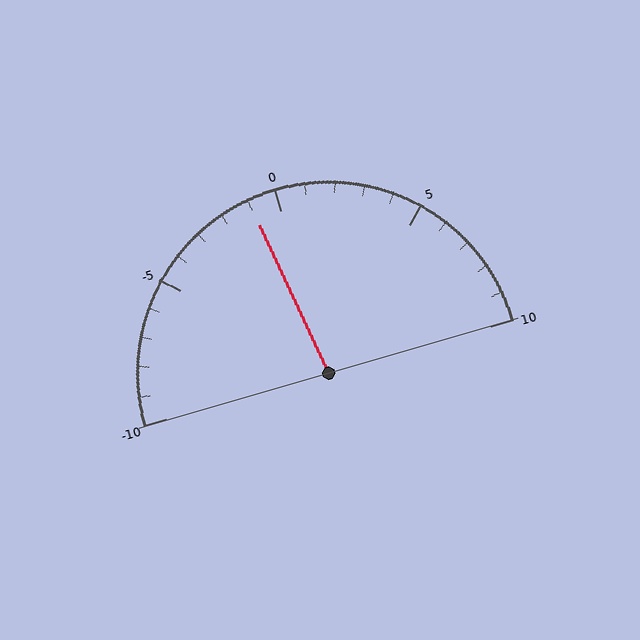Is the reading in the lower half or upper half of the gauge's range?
The reading is in the lower half of the range (-10 to 10).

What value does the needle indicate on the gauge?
The needle indicates approximately -1.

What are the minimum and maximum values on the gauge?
The gauge ranges from -10 to 10.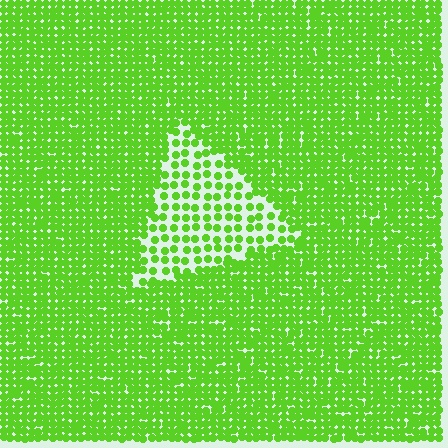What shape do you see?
I see a triangle.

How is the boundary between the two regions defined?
The boundary is defined by a change in element density (approximately 2.3x ratio). All elements are the same color, size, and shape.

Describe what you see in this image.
The image contains small lime elements arranged at two different densities. A triangle-shaped region is visible where the elements are less densely packed than the surrounding area.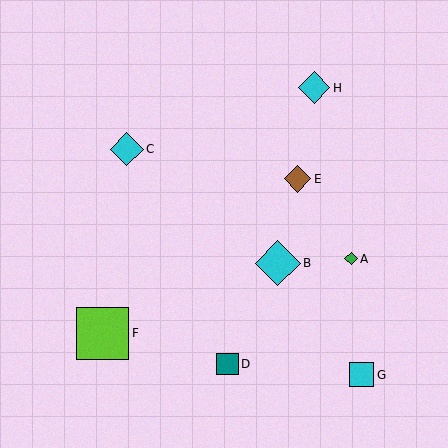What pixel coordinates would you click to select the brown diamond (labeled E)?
Click at (298, 179) to select the brown diamond E.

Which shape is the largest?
The lime square (labeled F) is the largest.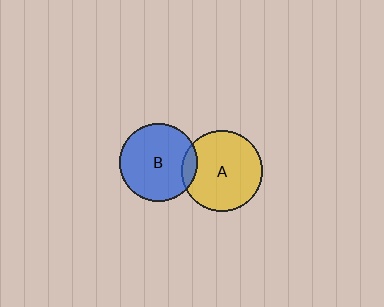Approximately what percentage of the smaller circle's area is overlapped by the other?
Approximately 10%.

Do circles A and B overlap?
Yes.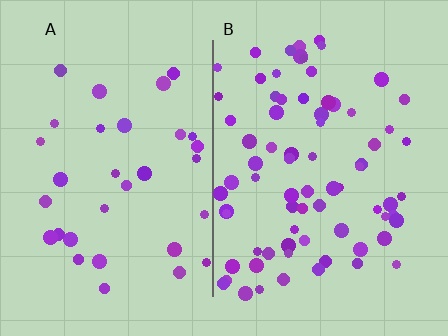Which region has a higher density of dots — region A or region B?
B (the right).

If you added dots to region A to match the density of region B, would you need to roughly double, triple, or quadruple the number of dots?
Approximately double.